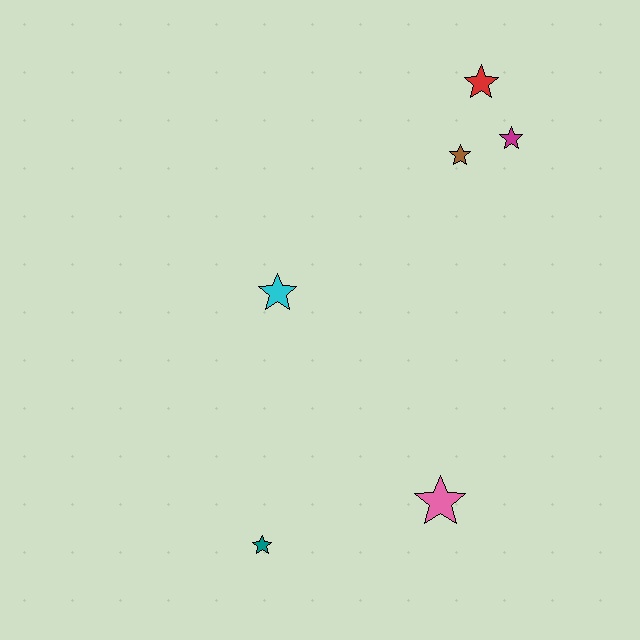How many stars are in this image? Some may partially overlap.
There are 6 stars.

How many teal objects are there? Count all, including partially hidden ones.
There is 1 teal object.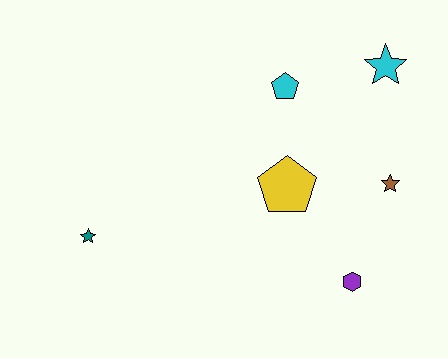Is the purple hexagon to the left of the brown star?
Yes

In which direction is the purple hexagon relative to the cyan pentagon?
The purple hexagon is below the cyan pentagon.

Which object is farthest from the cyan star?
The teal star is farthest from the cyan star.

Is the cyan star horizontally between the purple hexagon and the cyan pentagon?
No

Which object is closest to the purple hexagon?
The brown star is closest to the purple hexagon.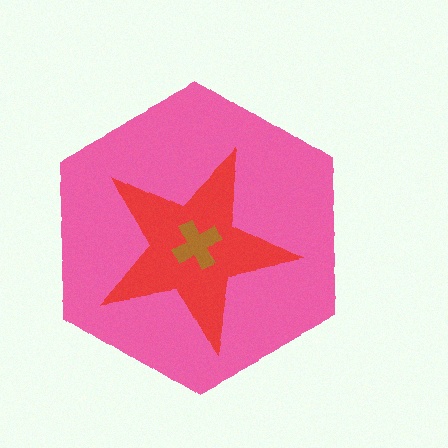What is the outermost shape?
The pink hexagon.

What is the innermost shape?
The brown cross.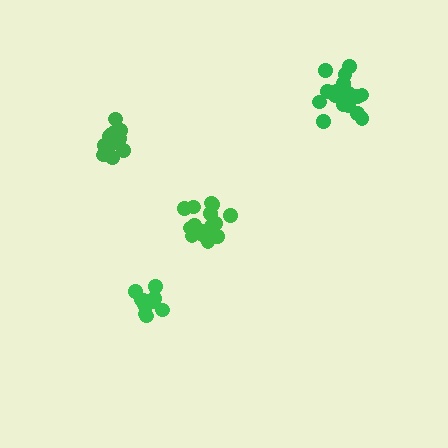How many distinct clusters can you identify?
There are 4 distinct clusters.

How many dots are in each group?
Group 1: 11 dots, Group 2: 17 dots, Group 3: 16 dots, Group 4: 11 dots (55 total).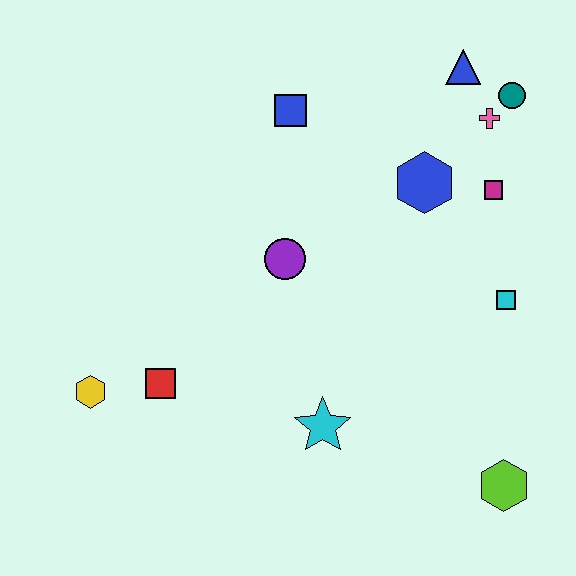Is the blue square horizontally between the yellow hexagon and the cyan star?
Yes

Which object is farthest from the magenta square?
The yellow hexagon is farthest from the magenta square.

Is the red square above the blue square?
No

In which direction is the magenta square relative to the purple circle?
The magenta square is to the right of the purple circle.